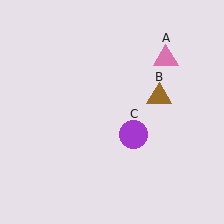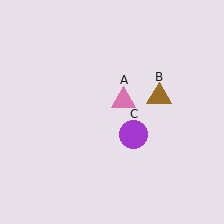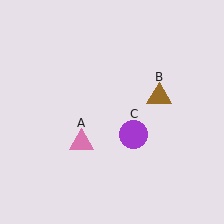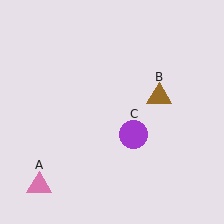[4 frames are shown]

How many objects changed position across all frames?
1 object changed position: pink triangle (object A).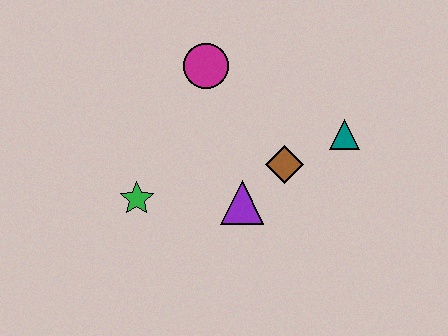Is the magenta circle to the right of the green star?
Yes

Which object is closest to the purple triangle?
The brown diamond is closest to the purple triangle.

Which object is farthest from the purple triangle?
The magenta circle is farthest from the purple triangle.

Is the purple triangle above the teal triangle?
No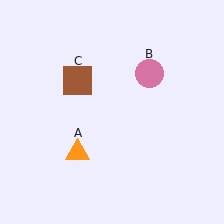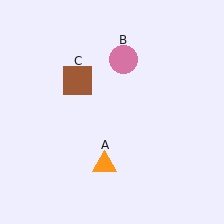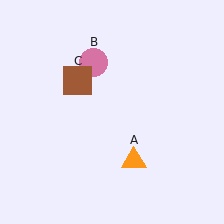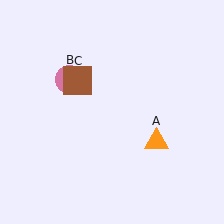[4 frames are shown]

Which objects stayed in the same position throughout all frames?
Brown square (object C) remained stationary.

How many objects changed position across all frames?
2 objects changed position: orange triangle (object A), pink circle (object B).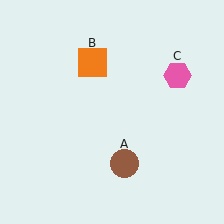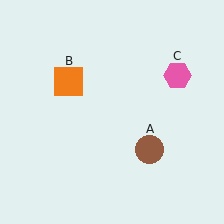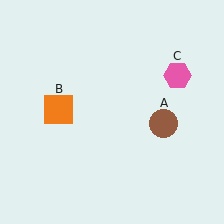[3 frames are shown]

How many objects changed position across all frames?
2 objects changed position: brown circle (object A), orange square (object B).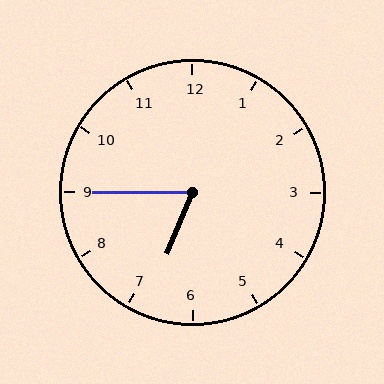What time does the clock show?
6:45.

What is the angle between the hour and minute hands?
Approximately 68 degrees.